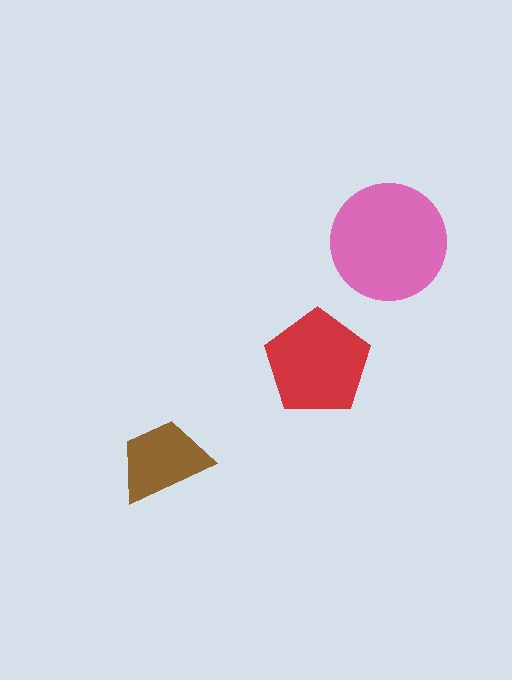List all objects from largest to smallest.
The pink circle, the red pentagon, the brown trapezoid.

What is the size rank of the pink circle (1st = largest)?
1st.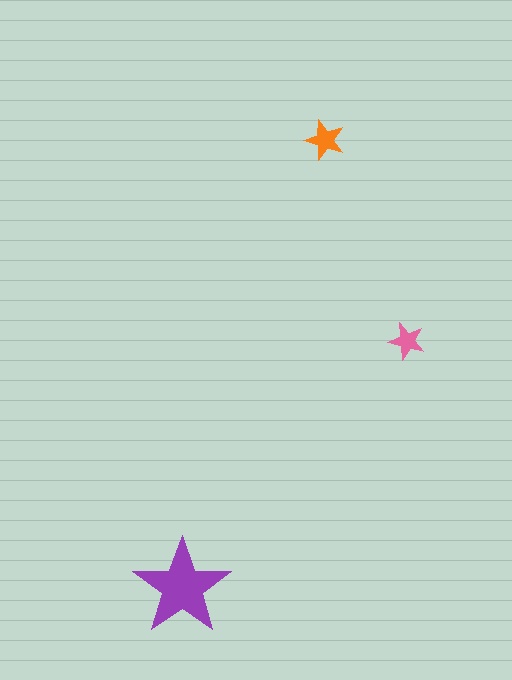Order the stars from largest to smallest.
the purple one, the orange one, the pink one.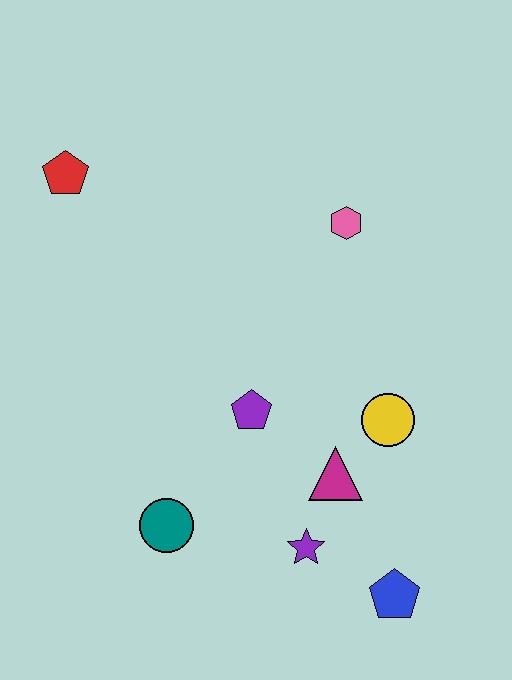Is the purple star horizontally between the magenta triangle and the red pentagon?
Yes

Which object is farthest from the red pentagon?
The blue pentagon is farthest from the red pentagon.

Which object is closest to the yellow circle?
The magenta triangle is closest to the yellow circle.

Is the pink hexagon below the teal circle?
No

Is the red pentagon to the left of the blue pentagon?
Yes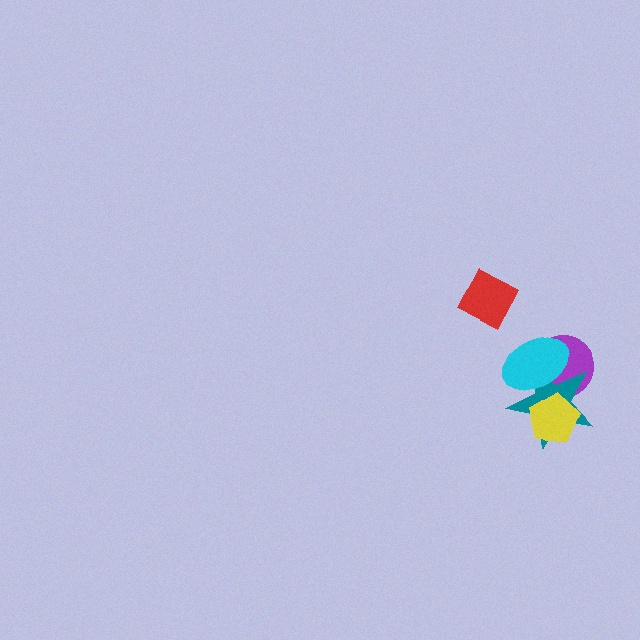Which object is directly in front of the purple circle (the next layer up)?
The teal star is directly in front of the purple circle.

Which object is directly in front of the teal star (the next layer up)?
The cyan ellipse is directly in front of the teal star.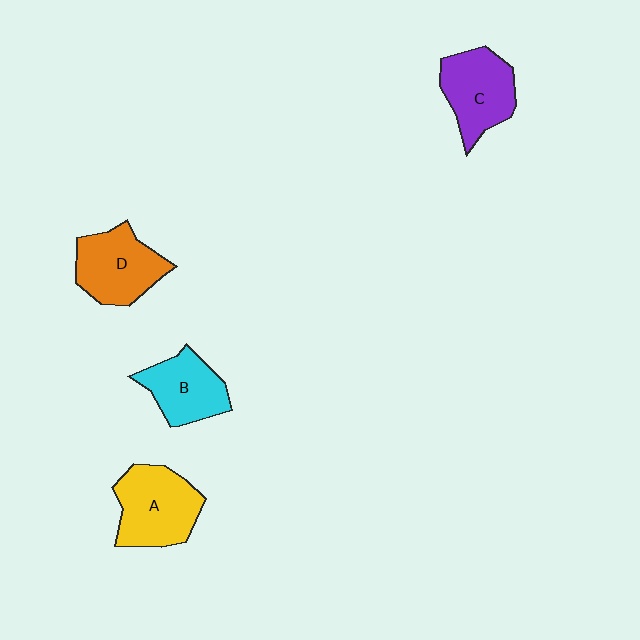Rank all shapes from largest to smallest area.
From largest to smallest: A (yellow), D (orange), C (purple), B (cyan).